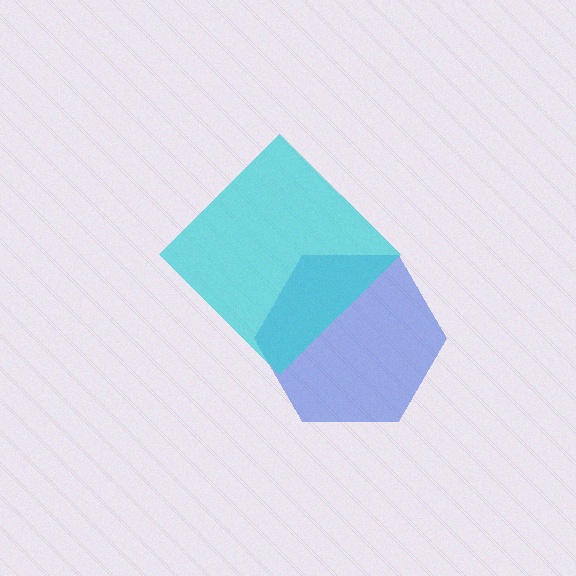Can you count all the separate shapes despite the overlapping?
Yes, there are 2 separate shapes.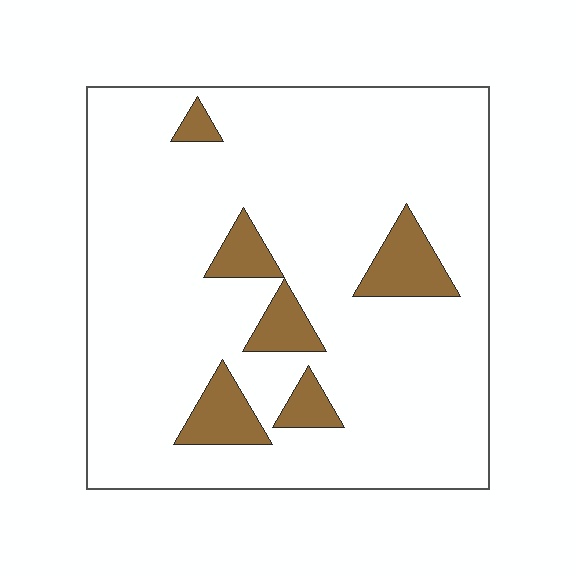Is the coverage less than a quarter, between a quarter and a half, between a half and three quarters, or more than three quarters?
Less than a quarter.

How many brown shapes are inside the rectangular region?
6.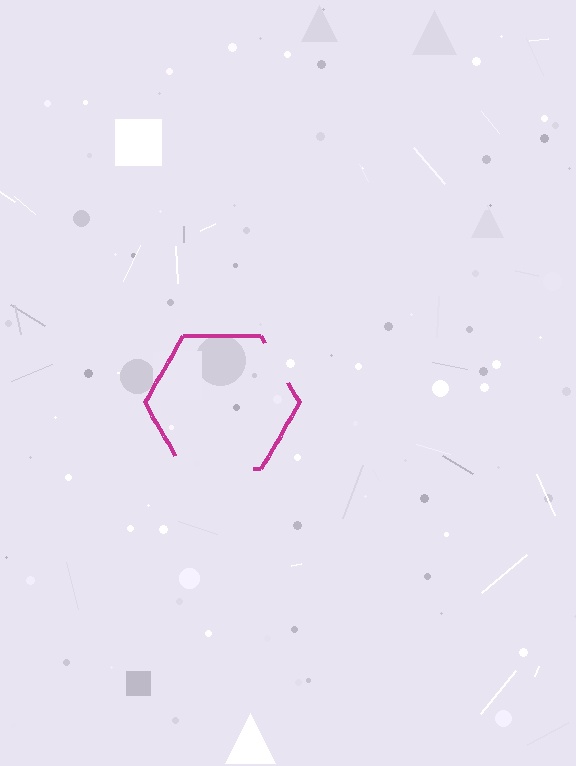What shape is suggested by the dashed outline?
The dashed outline suggests a hexagon.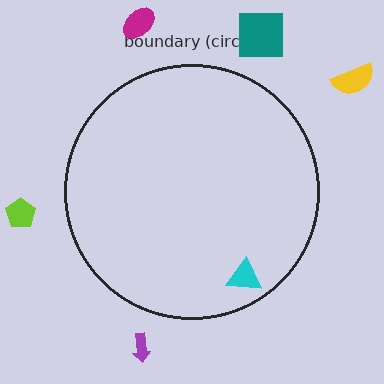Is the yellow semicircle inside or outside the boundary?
Outside.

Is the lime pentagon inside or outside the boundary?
Outside.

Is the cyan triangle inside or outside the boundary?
Inside.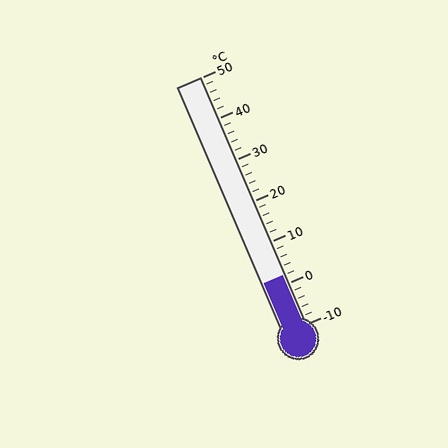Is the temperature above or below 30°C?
The temperature is below 30°C.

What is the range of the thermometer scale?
The thermometer scale ranges from -10°C to 50°C.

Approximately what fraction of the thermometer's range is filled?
The thermometer is filled to approximately 20% of its range.